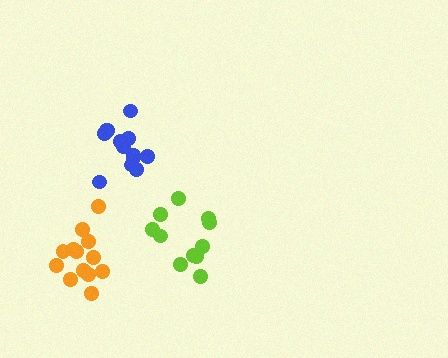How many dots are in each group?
Group 1: 11 dots, Group 2: 13 dots, Group 3: 13 dots (37 total).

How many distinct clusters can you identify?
There are 3 distinct clusters.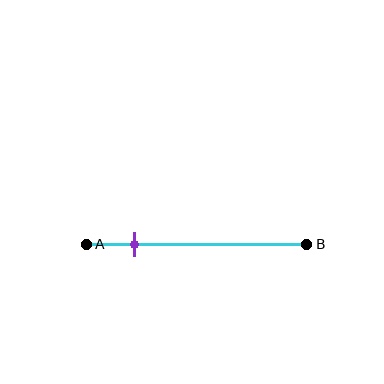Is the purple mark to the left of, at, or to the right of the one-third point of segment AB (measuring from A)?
The purple mark is to the left of the one-third point of segment AB.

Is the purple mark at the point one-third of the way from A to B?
No, the mark is at about 20% from A, not at the 33% one-third point.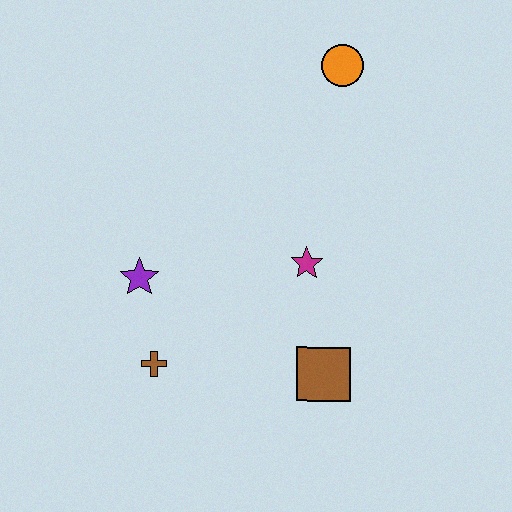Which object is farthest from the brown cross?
The orange circle is farthest from the brown cross.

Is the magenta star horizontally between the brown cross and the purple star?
No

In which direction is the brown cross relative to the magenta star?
The brown cross is to the left of the magenta star.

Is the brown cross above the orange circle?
No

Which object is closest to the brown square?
The magenta star is closest to the brown square.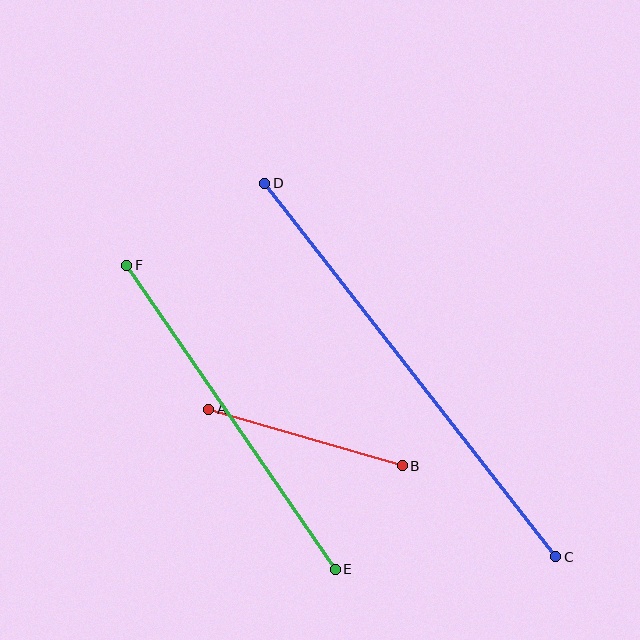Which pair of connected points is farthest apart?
Points C and D are farthest apart.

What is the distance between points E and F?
The distance is approximately 369 pixels.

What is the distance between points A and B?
The distance is approximately 202 pixels.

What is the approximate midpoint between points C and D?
The midpoint is at approximately (410, 370) pixels.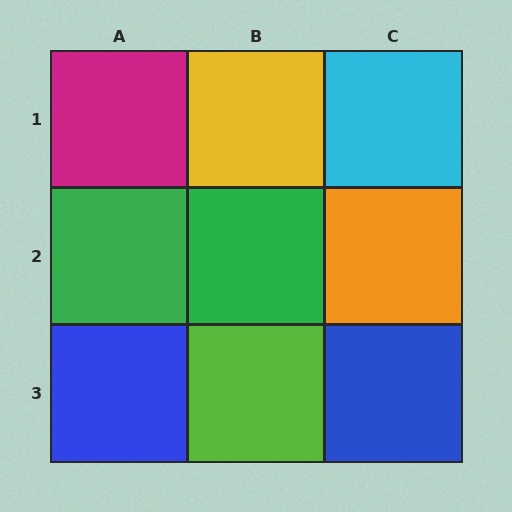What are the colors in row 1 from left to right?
Magenta, yellow, cyan.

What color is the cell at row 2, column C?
Orange.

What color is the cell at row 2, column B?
Green.